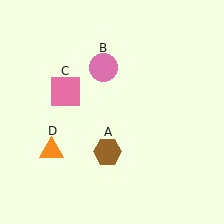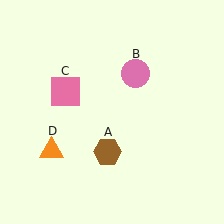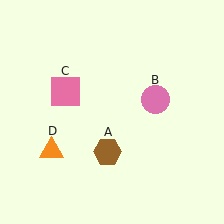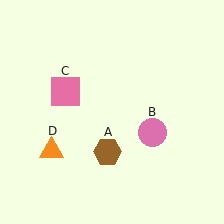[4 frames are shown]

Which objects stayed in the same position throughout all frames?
Brown hexagon (object A) and pink square (object C) and orange triangle (object D) remained stationary.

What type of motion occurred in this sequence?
The pink circle (object B) rotated clockwise around the center of the scene.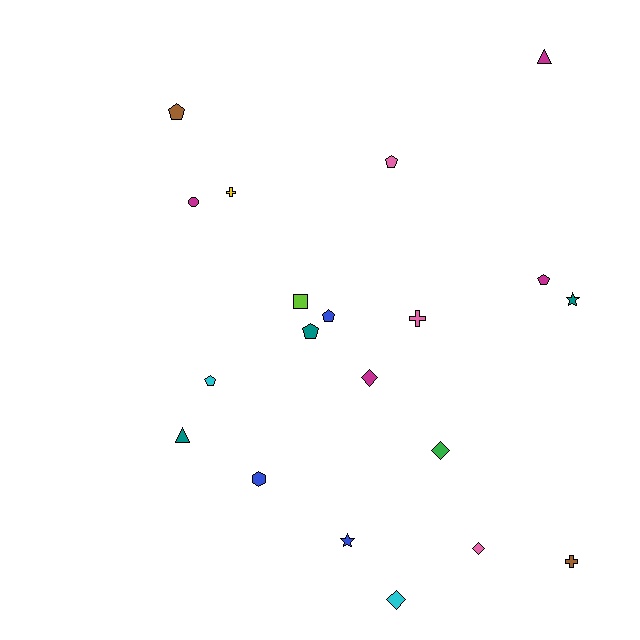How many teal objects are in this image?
There are 3 teal objects.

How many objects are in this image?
There are 20 objects.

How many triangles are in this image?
There are 2 triangles.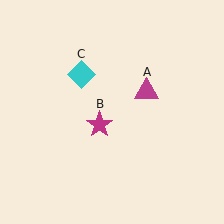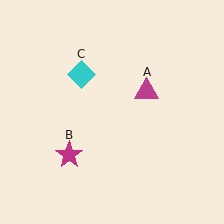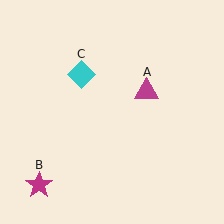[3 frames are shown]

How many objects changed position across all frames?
1 object changed position: magenta star (object B).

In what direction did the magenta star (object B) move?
The magenta star (object B) moved down and to the left.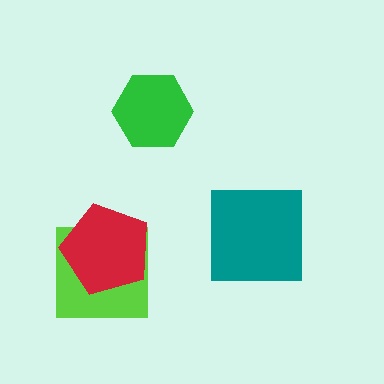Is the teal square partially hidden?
No, no other shape covers it.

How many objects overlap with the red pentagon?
1 object overlaps with the red pentagon.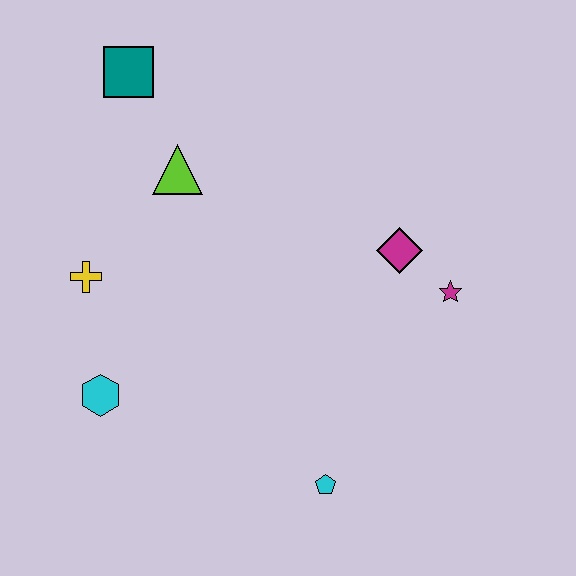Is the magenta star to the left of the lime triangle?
No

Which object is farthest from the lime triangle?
The cyan pentagon is farthest from the lime triangle.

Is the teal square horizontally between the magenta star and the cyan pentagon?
No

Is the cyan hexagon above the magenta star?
No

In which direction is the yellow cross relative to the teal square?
The yellow cross is below the teal square.